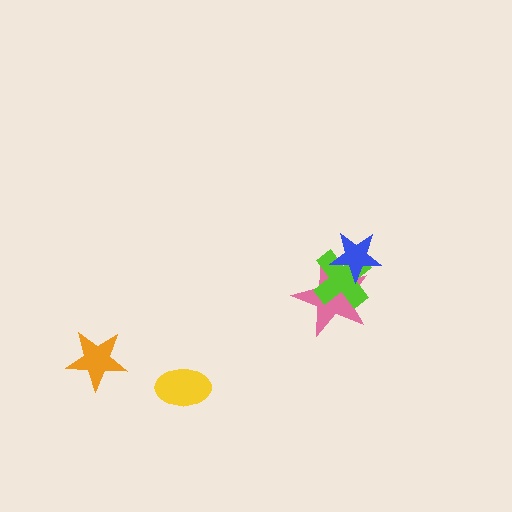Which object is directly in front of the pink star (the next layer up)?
The lime cross is directly in front of the pink star.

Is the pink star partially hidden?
Yes, it is partially covered by another shape.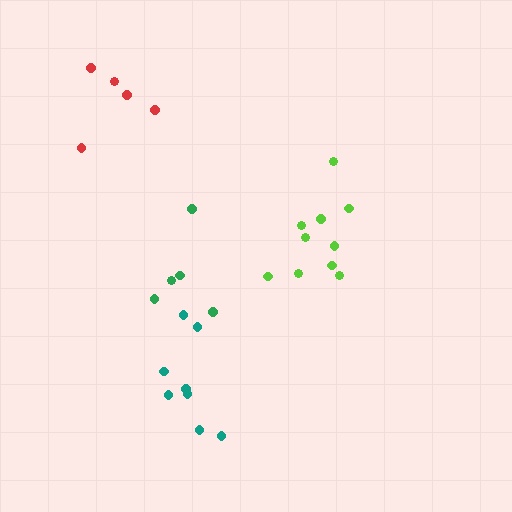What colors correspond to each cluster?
The clusters are colored: teal, lime, red, green.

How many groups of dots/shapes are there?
There are 4 groups.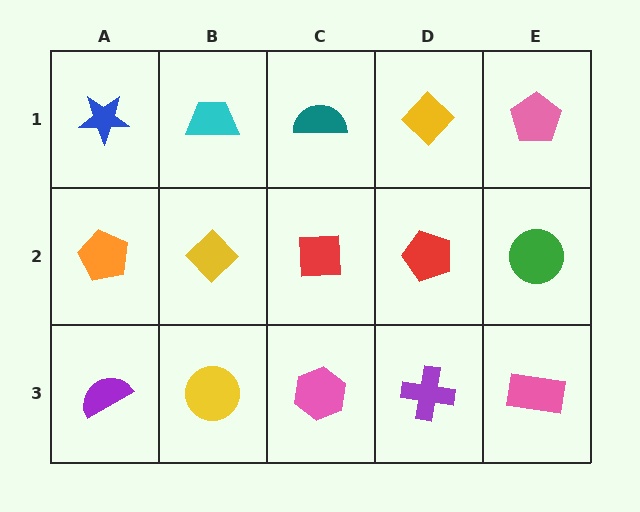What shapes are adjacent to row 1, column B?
A yellow diamond (row 2, column B), a blue star (row 1, column A), a teal semicircle (row 1, column C).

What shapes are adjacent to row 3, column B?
A yellow diamond (row 2, column B), a purple semicircle (row 3, column A), a pink hexagon (row 3, column C).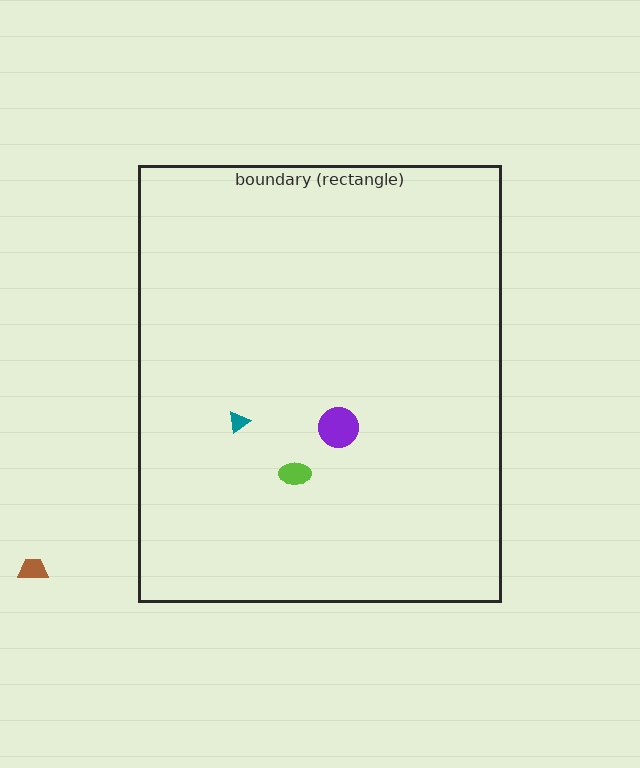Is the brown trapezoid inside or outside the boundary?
Outside.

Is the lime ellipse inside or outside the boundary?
Inside.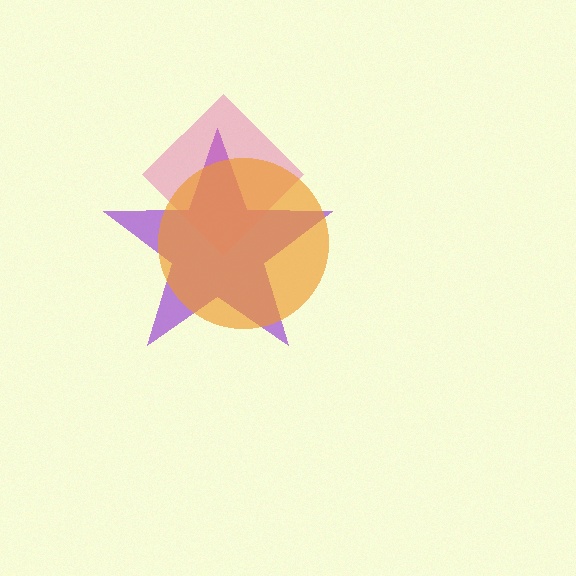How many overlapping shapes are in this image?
There are 3 overlapping shapes in the image.